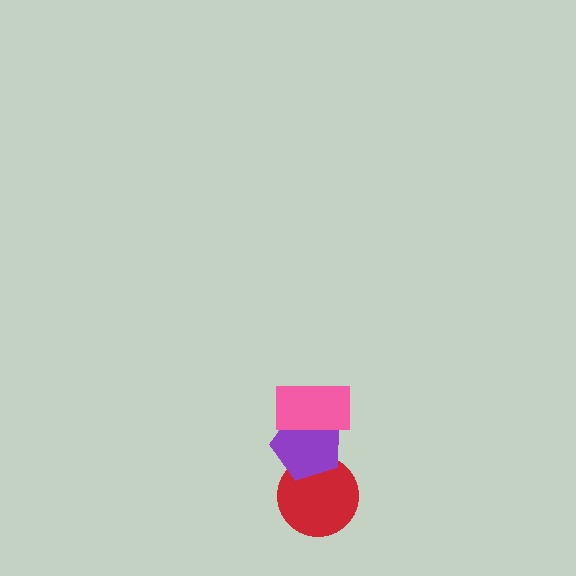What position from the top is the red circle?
The red circle is 3rd from the top.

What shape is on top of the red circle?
The purple pentagon is on top of the red circle.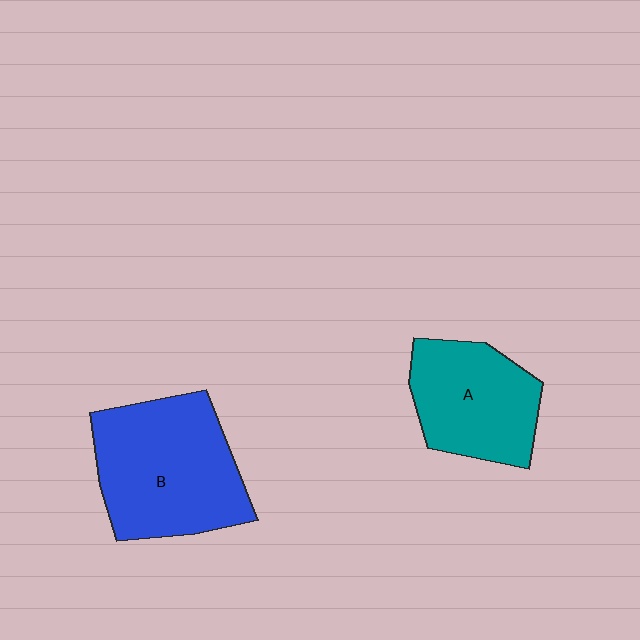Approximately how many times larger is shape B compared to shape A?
Approximately 1.4 times.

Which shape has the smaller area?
Shape A (teal).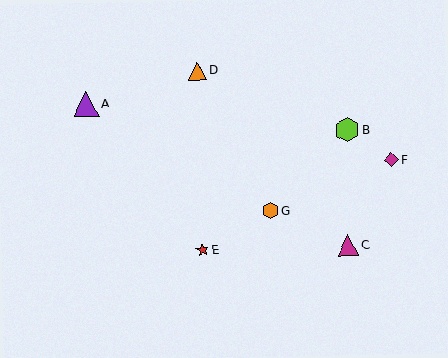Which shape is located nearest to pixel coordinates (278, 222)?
The orange hexagon (labeled G) at (270, 211) is nearest to that location.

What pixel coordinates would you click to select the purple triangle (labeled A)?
Click at (86, 104) to select the purple triangle A.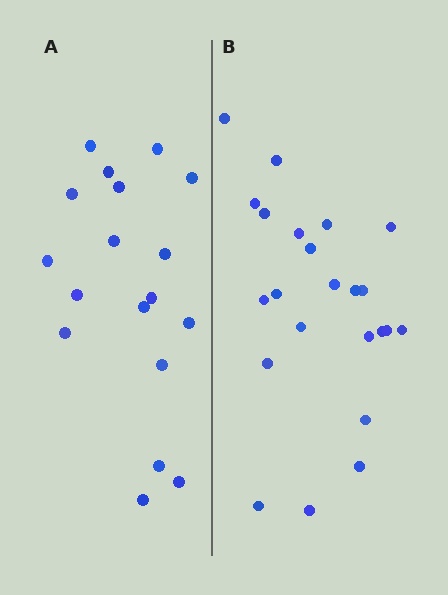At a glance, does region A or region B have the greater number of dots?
Region B (the right region) has more dots.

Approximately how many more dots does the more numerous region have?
Region B has about 5 more dots than region A.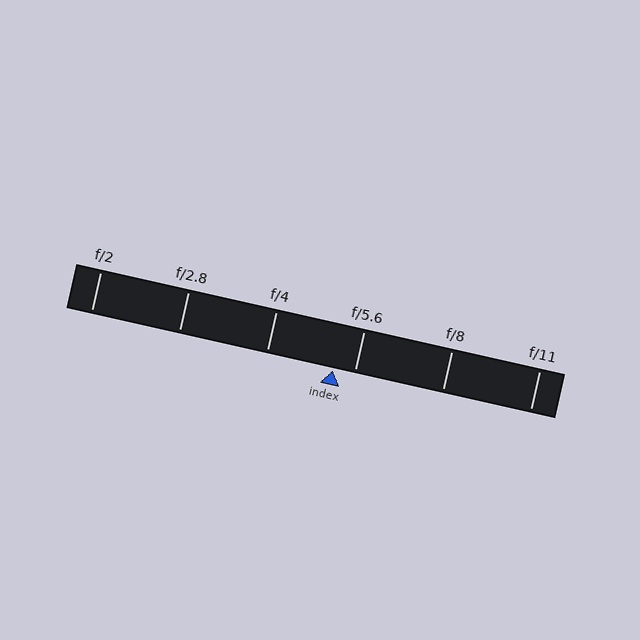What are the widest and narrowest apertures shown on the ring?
The widest aperture shown is f/2 and the narrowest is f/11.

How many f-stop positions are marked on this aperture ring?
There are 6 f-stop positions marked.